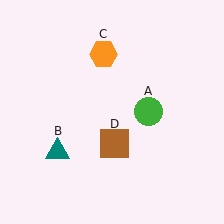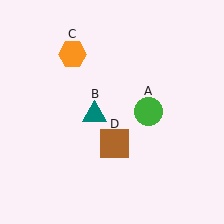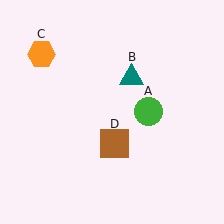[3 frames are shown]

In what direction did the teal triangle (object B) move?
The teal triangle (object B) moved up and to the right.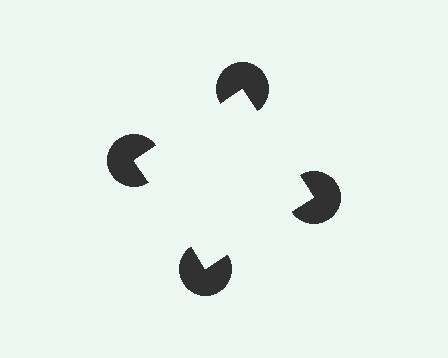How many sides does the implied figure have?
4 sides.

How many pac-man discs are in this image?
There are 4 — one at each vertex of the illusory square.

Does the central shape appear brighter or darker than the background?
It typically appears slightly brighter than the background, even though no actual brightness change is drawn.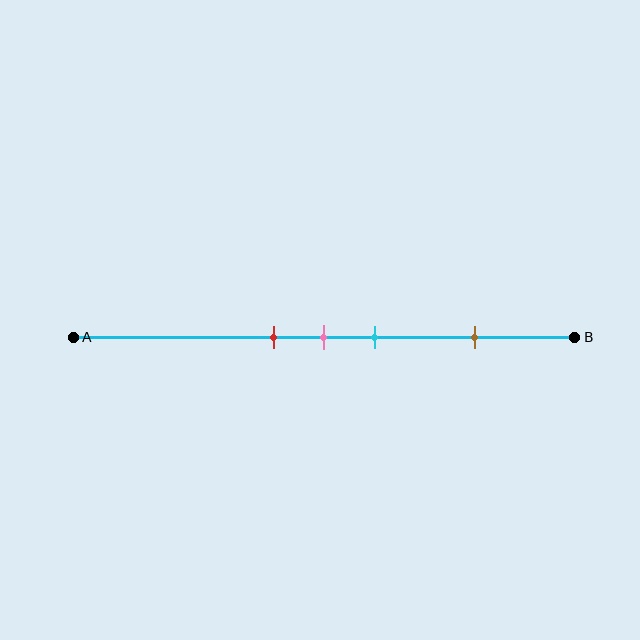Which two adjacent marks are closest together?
The red and pink marks are the closest adjacent pair.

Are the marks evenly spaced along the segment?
No, the marks are not evenly spaced.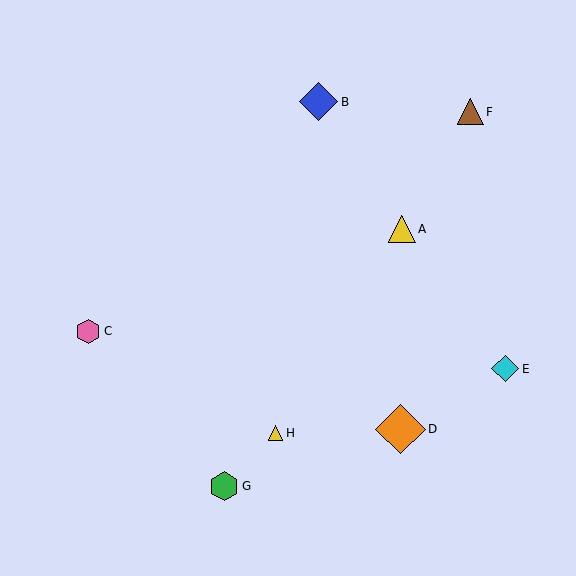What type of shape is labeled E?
Shape E is a cyan diamond.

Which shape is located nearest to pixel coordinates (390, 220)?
The yellow triangle (labeled A) at (402, 229) is nearest to that location.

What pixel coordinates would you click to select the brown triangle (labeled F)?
Click at (470, 112) to select the brown triangle F.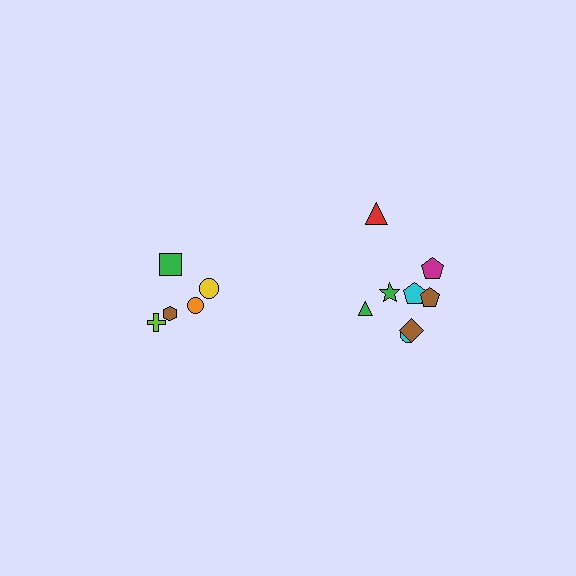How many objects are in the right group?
There are 8 objects.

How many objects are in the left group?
There are 5 objects.